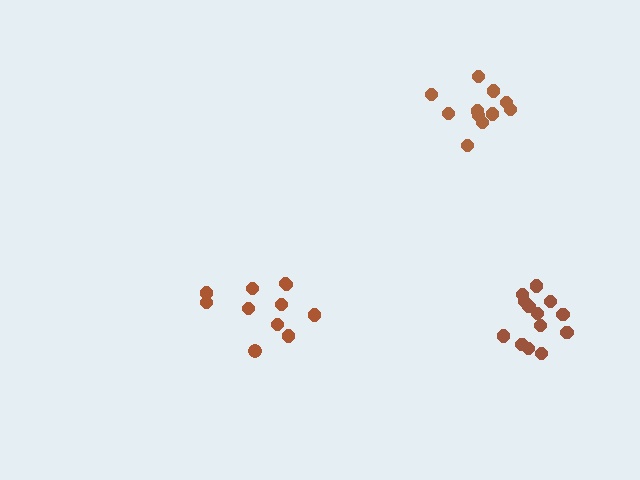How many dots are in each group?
Group 1: 11 dots, Group 2: 13 dots, Group 3: 11 dots (35 total).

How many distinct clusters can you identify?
There are 3 distinct clusters.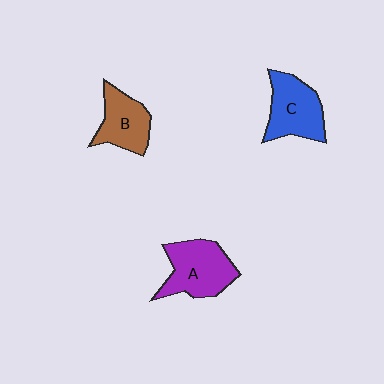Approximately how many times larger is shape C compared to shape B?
Approximately 1.2 times.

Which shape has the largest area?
Shape A (purple).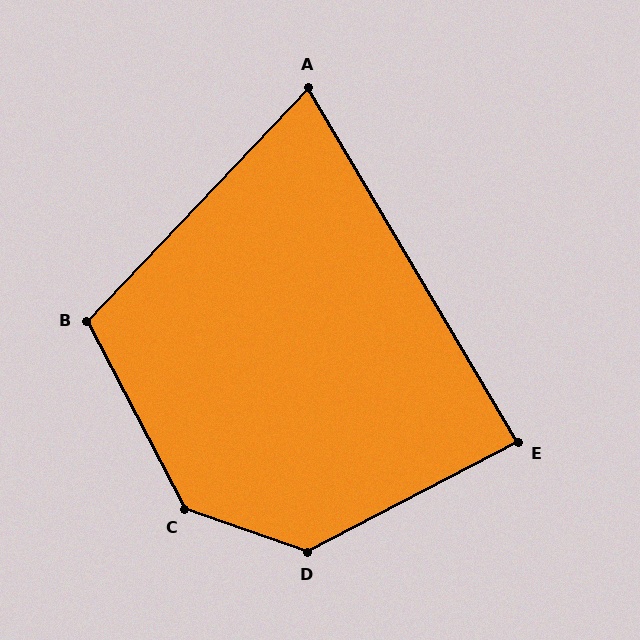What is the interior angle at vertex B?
Approximately 109 degrees (obtuse).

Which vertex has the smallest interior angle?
A, at approximately 74 degrees.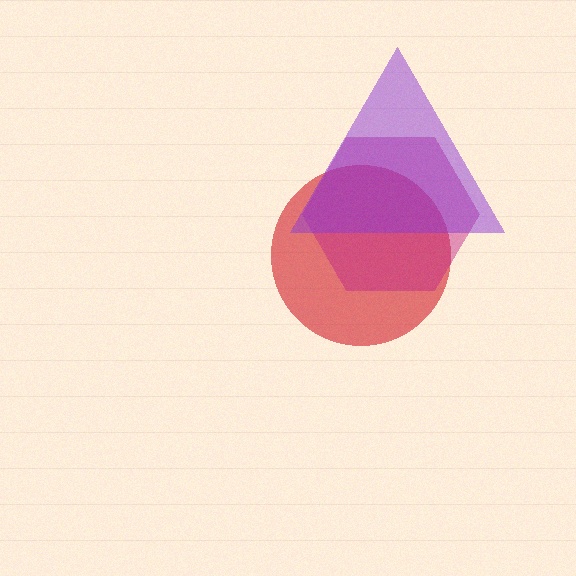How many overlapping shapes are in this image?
There are 3 overlapping shapes in the image.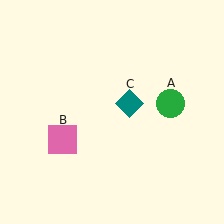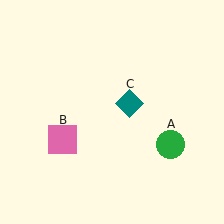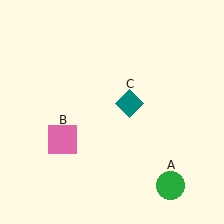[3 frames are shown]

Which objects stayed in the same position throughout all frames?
Pink square (object B) and teal diamond (object C) remained stationary.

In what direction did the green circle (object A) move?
The green circle (object A) moved down.